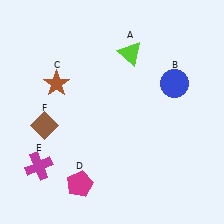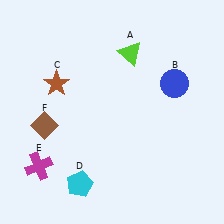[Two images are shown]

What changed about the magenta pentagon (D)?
In Image 1, D is magenta. In Image 2, it changed to cyan.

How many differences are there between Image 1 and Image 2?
There is 1 difference between the two images.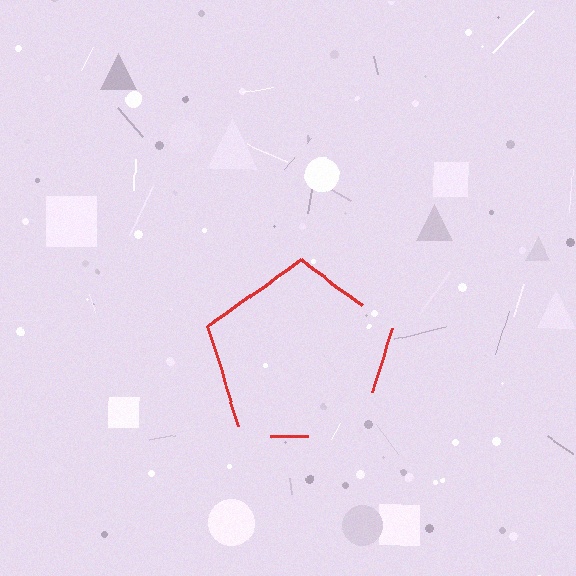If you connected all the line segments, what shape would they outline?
They would outline a pentagon.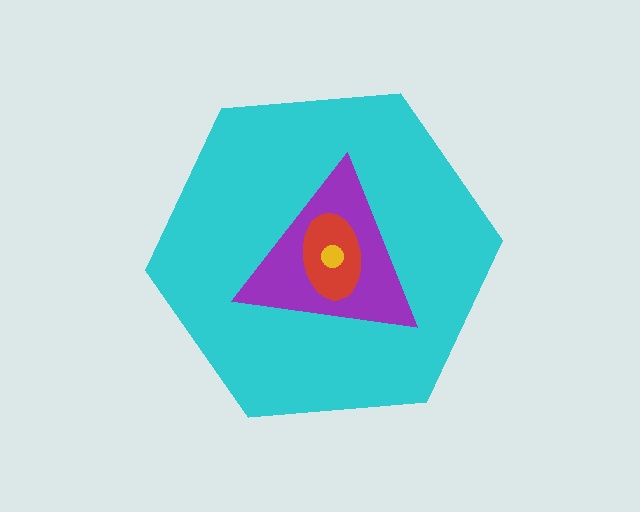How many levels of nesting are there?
4.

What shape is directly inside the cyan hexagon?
The purple triangle.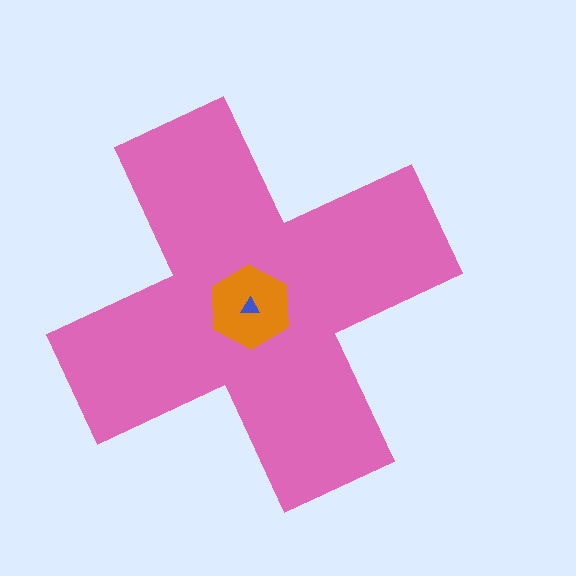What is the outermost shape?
The pink cross.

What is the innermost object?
The blue triangle.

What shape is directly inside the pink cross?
The orange hexagon.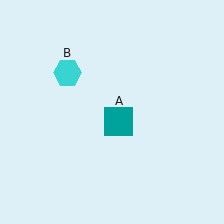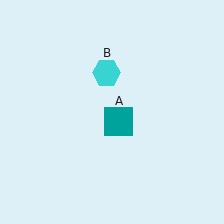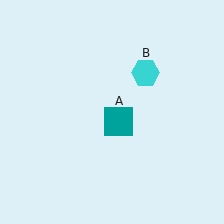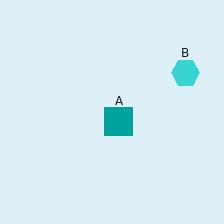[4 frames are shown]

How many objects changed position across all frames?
1 object changed position: cyan hexagon (object B).